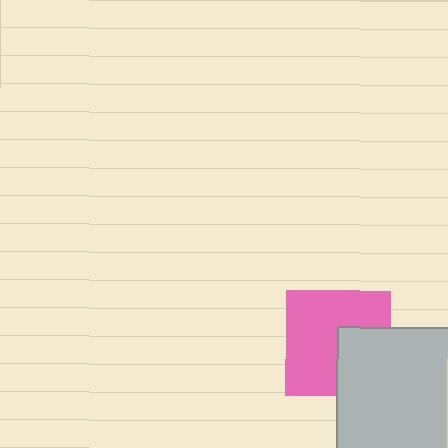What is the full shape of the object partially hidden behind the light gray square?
The partially hidden object is a pink square.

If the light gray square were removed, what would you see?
You would see the complete pink square.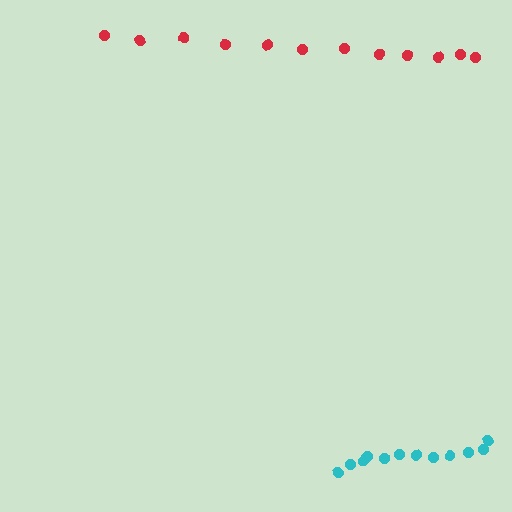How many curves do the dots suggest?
There are 2 distinct paths.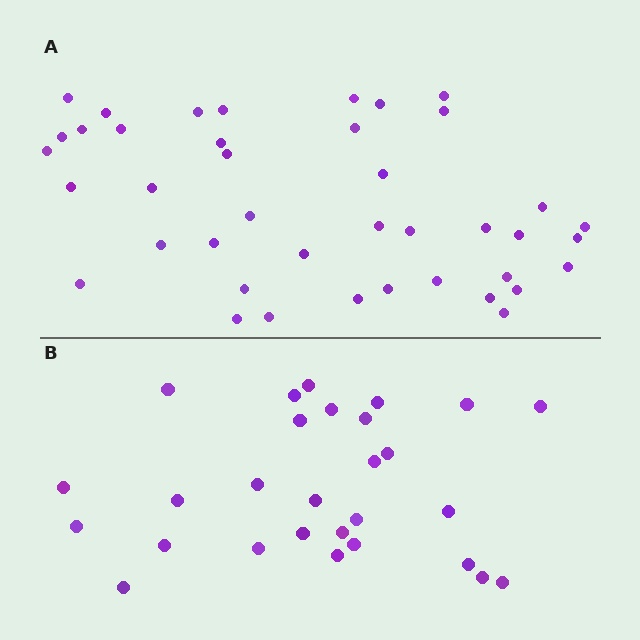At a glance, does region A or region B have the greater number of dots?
Region A (the top region) has more dots.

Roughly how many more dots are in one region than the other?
Region A has approximately 15 more dots than region B.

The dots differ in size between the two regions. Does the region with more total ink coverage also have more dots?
No. Region B has more total ink coverage because its dots are larger, but region A actually contains more individual dots. Total area can be misleading — the number of items is what matters here.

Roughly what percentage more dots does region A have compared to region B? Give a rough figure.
About 45% more.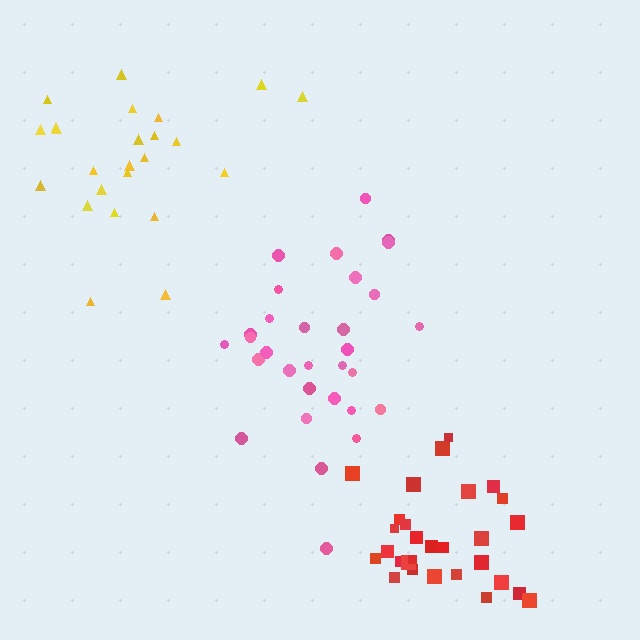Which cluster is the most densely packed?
Red.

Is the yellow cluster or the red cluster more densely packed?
Red.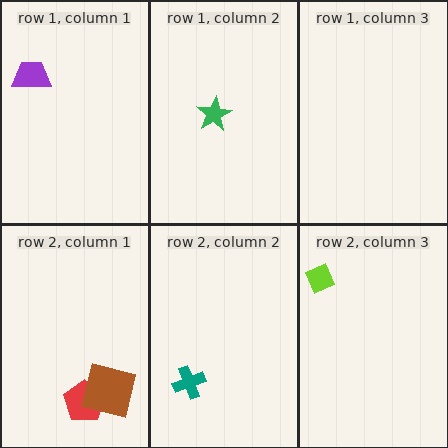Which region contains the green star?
The row 1, column 2 region.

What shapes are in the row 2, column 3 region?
The lime diamond.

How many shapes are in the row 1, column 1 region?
1.